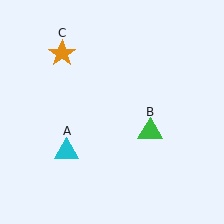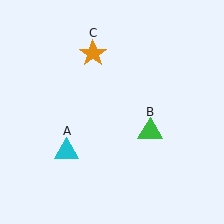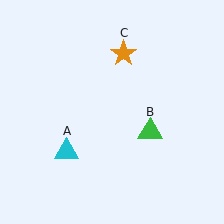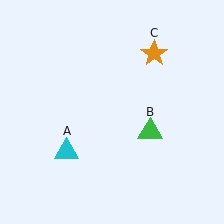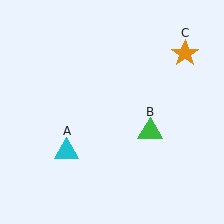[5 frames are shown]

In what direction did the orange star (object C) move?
The orange star (object C) moved right.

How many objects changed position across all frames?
1 object changed position: orange star (object C).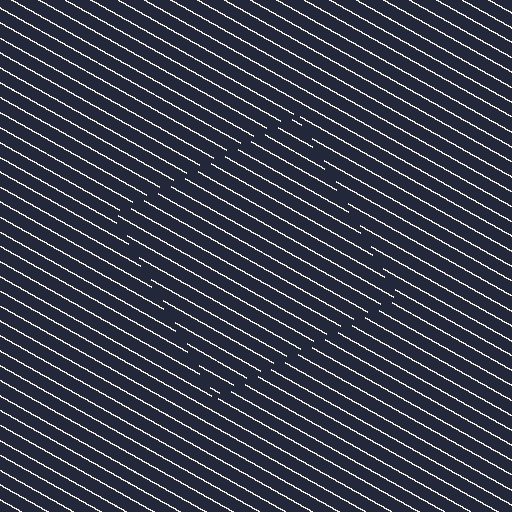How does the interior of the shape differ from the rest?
The interior of the shape contains the same grating, shifted by half a period — the contour is defined by the phase discontinuity where line-ends from the inner and outer gratings abut.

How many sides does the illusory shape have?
4 sides — the line-ends trace a square.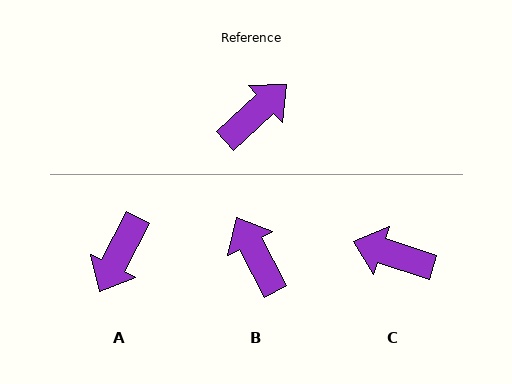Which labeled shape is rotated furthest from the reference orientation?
A, about 160 degrees away.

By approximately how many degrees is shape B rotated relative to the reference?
Approximately 76 degrees counter-clockwise.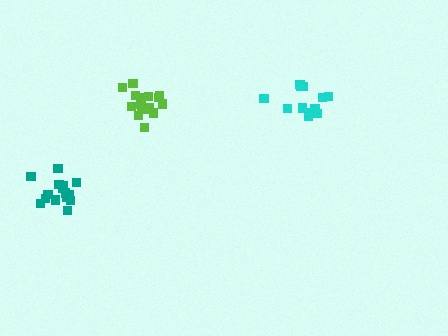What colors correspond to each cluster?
The clusters are colored: lime, cyan, teal.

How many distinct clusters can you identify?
There are 3 distinct clusters.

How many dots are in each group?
Group 1: 16 dots, Group 2: 12 dots, Group 3: 16 dots (44 total).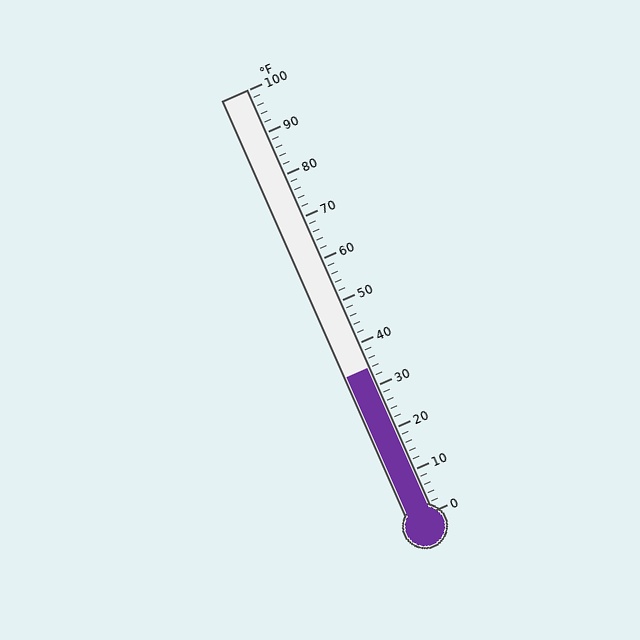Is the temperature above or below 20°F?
The temperature is above 20°F.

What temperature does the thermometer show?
The thermometer shows approximately 34°F.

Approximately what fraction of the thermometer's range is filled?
The thermometer is filled to approximately 35% of its range.